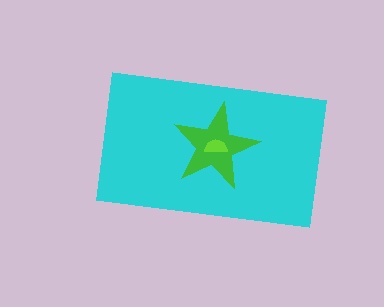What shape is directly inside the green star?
The lime semicircle.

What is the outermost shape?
The cyan rectangle.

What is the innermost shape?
The lime semicircle.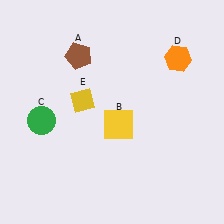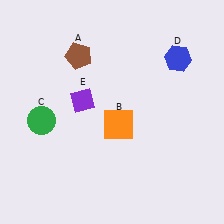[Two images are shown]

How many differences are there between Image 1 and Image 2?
There are 3 differences between the two images.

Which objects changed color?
B changed from yellow to orange. D changed from orange to blue. E changed from yellow to purple.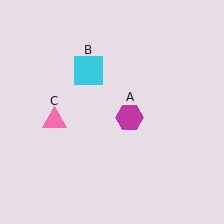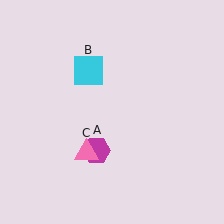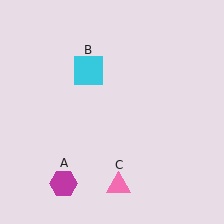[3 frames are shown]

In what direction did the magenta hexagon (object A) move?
The magenta hexagon (object A) moved down and to the left.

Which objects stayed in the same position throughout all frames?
Cyan square (object B) remained stationary.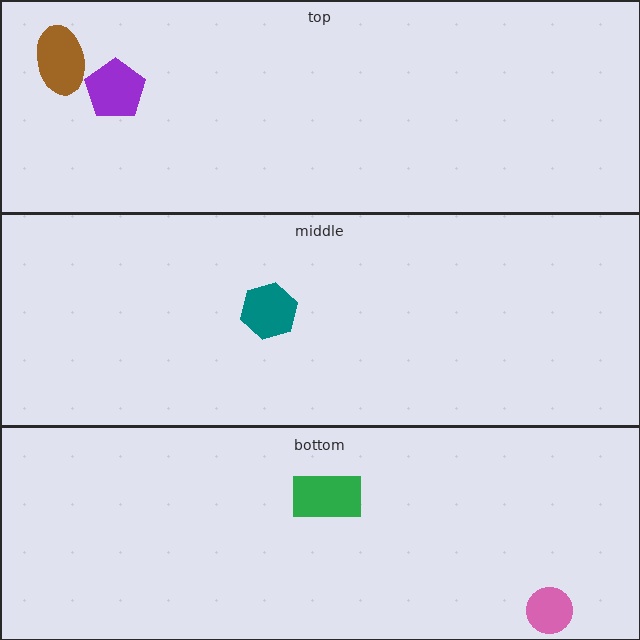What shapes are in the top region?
The brown ellipse, the purple pentagon.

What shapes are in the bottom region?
The pink circle, the green rectangle.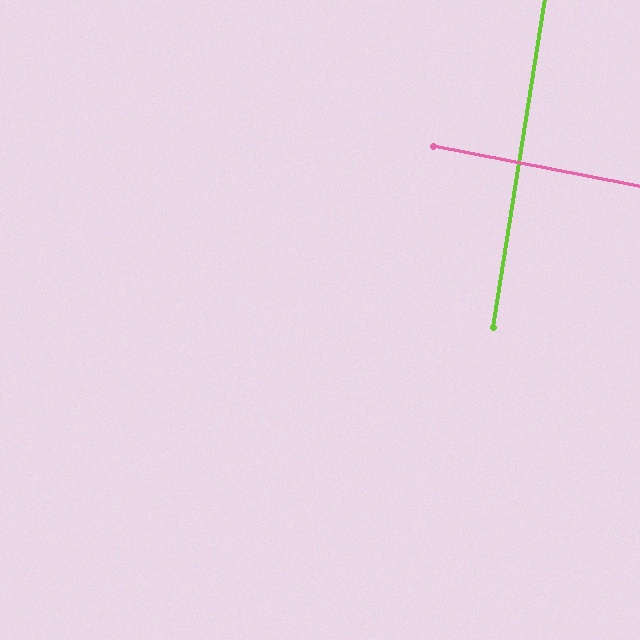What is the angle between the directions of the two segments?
Approximately 88 degrees.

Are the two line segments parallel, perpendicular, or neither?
Perpendicular — they meet at approximately 88°.